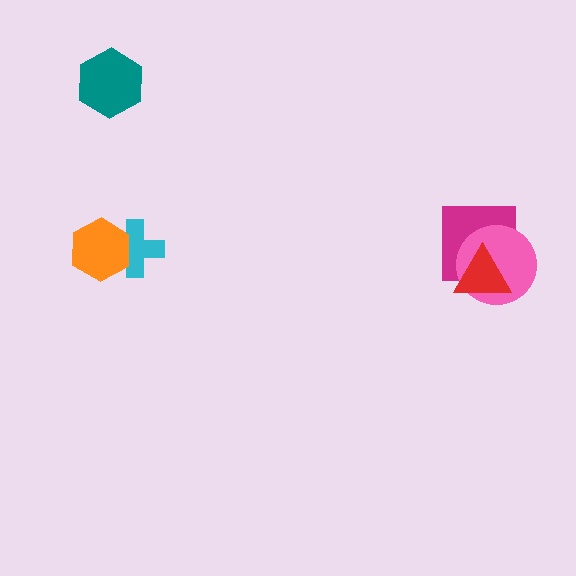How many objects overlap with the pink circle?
2 objects overlap with the pink circle.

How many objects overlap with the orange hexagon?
1 object overlaps with the orange hexagon.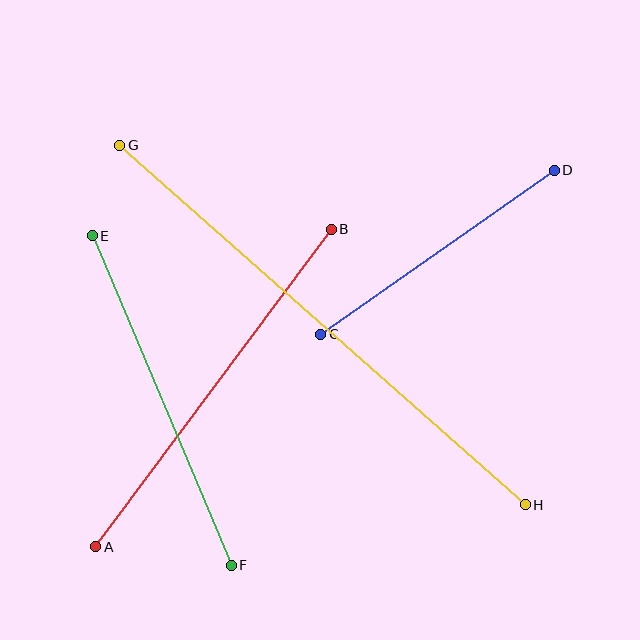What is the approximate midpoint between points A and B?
The midpoint is at approximately (213, 388) pixels.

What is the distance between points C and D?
The distance is approximately 285 pixels.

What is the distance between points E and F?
The distance is approximately 357 pixels.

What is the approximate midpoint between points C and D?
The midpoint is at approximately (437, 252) pixels.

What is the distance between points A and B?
The distance is approximately 395 pixels.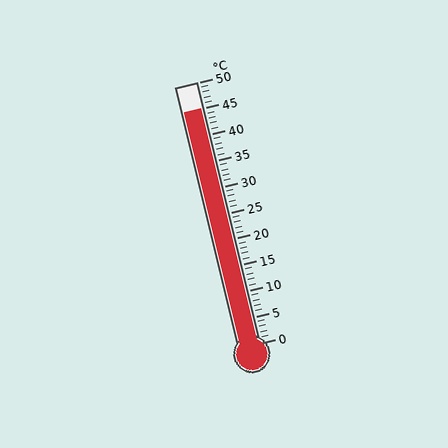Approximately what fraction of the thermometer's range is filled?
The thermometer is filled to approximately 90% of its range.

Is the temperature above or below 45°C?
The temperature is at 45°C.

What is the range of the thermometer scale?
The thermometer scale ranges from 0°C to 50°C.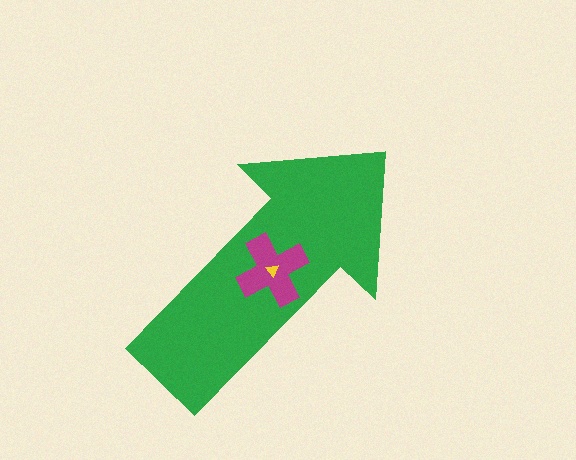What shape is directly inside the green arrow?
The magenta cross.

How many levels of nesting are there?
3.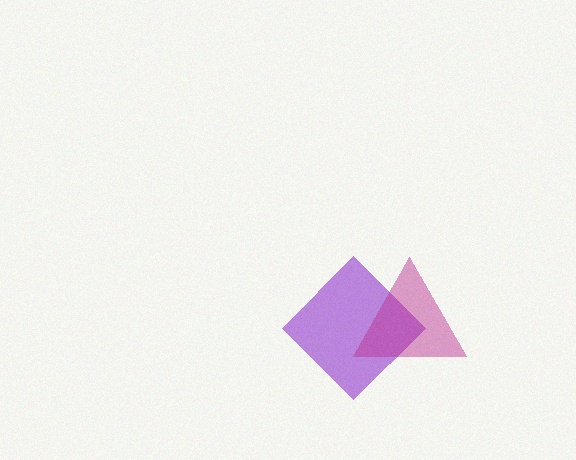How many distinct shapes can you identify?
There are 2 distinct shapes: a purple diamond, a magenta triangle.